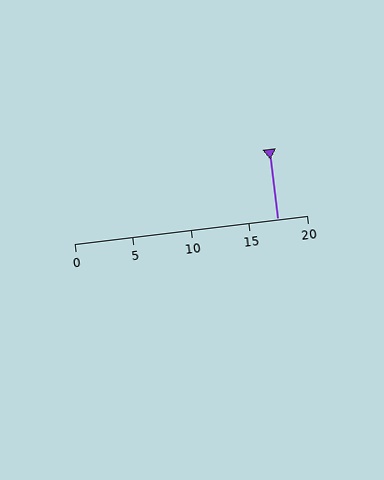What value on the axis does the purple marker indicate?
The marker indicates approximately 17.5.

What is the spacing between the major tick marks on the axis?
The major ticks are spaced 5 apart.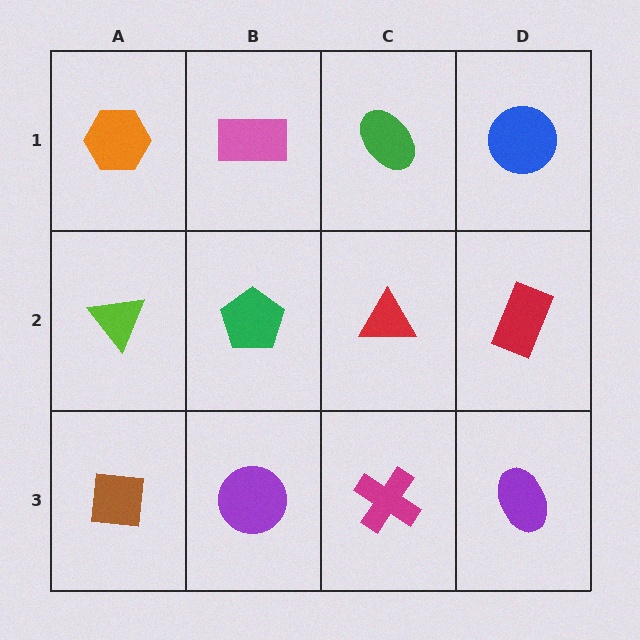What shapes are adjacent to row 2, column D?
A blue circle (row 1, column D), a purple ellipse (row 3, column D), a red triangle (row 2, column C).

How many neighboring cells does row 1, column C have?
3.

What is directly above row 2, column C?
A green ellipse.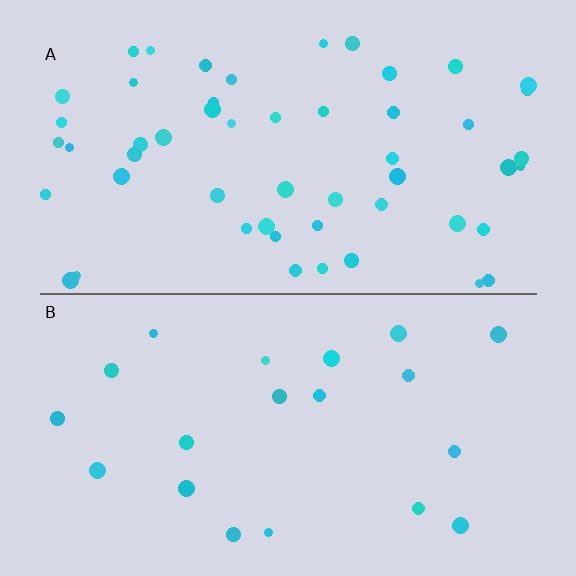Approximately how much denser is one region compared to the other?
Approximately 2.6× — region A over region B.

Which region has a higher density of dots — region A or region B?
A (the top).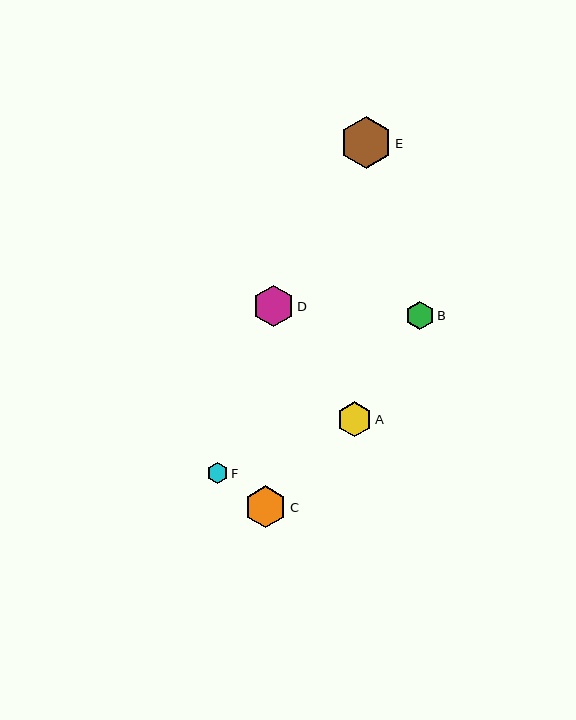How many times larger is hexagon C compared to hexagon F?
Hexagon C is approximately 2.0 times the size of hexagon F.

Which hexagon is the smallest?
Hexagon F is the smallest with a size of approximately 21 pixels.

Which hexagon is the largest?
Hexagon E is the largest with a size of approximately 53 pixels.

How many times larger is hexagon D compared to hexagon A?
Hexagon D is approximately 1.2 times the size of hexagon A.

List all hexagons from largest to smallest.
From largest to smallest: E, C, D, A, B, F.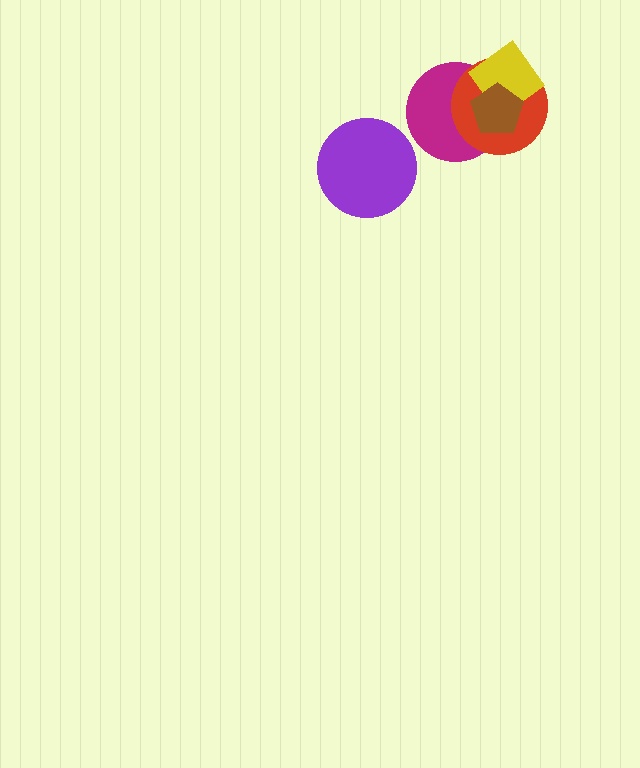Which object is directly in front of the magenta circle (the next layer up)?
The red circle is directly in front of the magenta circle.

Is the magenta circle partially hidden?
Yes, it is partially covered by another shape.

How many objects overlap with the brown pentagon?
3 objects overlap with the brown pentagon.